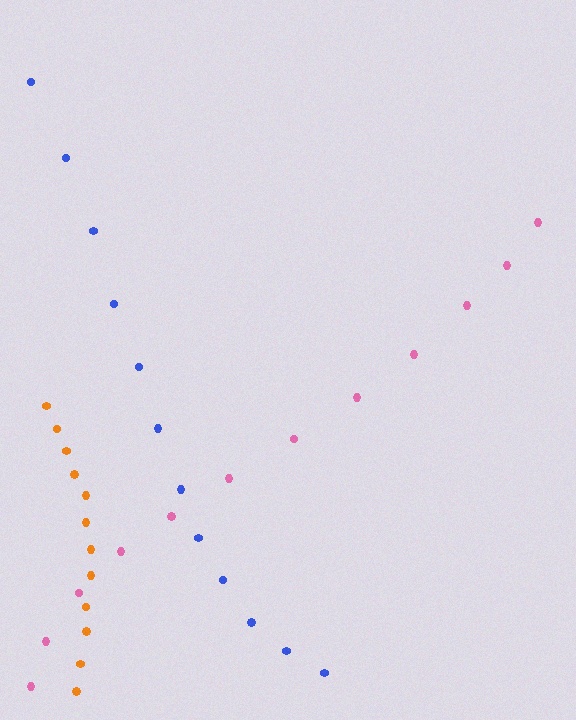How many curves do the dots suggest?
There are 3 distinct paths.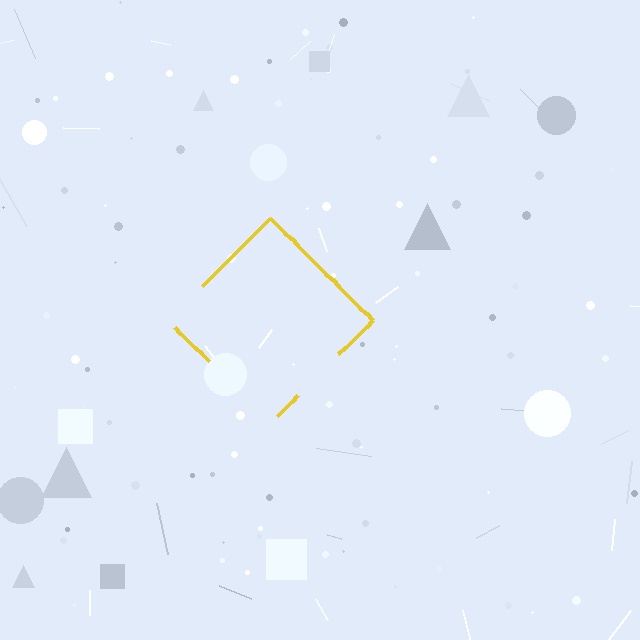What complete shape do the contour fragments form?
The contour fragments form a diamond.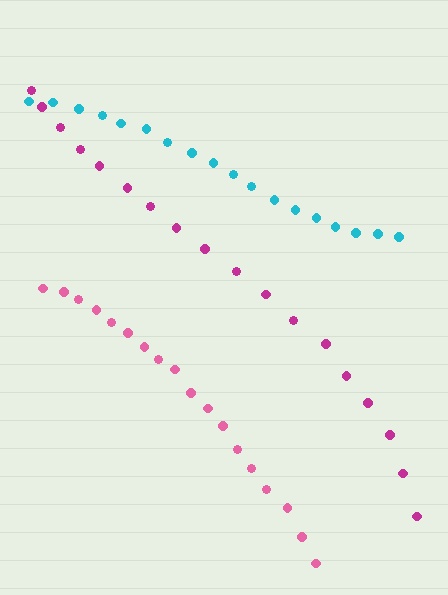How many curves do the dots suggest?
There are 3 distinct paths.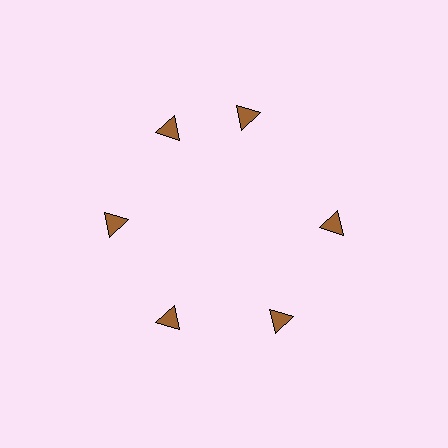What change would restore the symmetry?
The symmetry would be restored by rotating it back into even spacing with its neighbors so that all 6 triangles sit at equal angles and equal distance from the center.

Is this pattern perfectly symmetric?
No. The 6 brown triangles are arranged in a ring, but one element near the 1 o'clock position is rotated out of alignment along the ring, breaking the 6-fold rotational symmetry.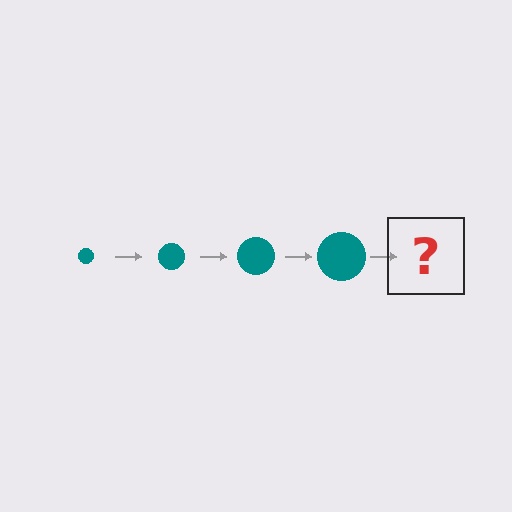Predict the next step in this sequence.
The next step is a teal circle, larger than the previous one.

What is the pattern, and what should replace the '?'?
The pattern is that the circle gets progressively larger each step. The '?' should be a teal circle, larger than the previous one.